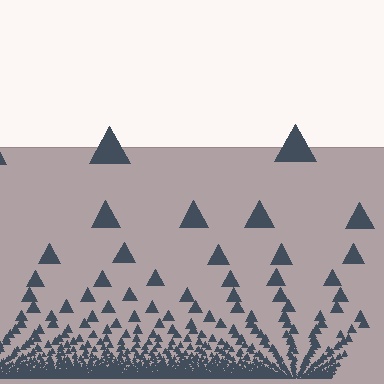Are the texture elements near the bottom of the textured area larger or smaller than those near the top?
Smaller. The gradient is inverted — elements near the bottom are smaller and denser.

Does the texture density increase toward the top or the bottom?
Density increases toward the bottom.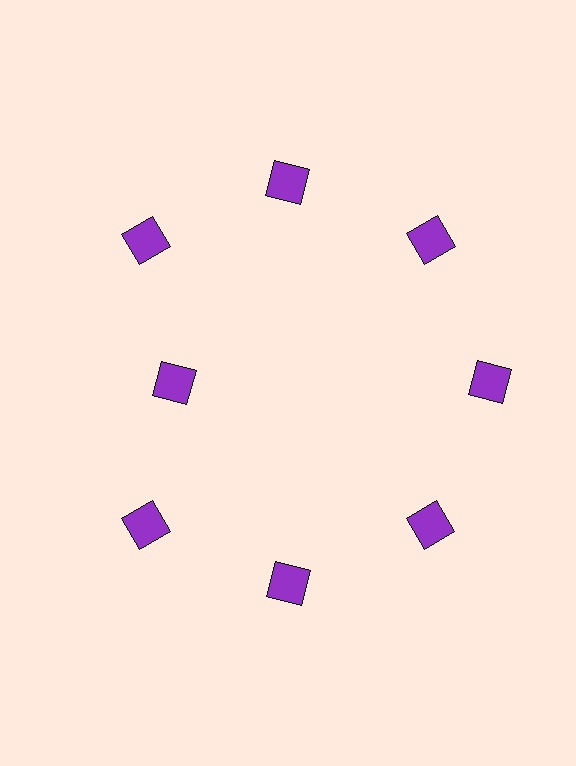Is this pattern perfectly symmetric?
No. The 8 purple squares are arranged in a ring, but one element near the 9 o'clock position is pulled inward toward the center, breaking the 8-fold rotational symmetry.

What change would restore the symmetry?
The symmetry would be restored by moving it outward, back onto the ring so that all 8 squares sit at equal angles and equal distance from the center.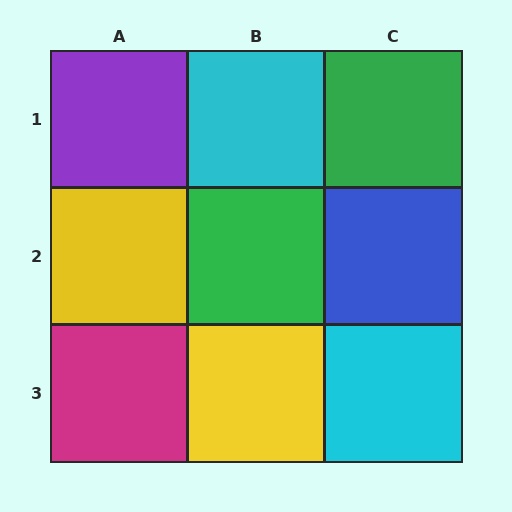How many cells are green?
2 cells are green.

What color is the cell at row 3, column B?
Yellow.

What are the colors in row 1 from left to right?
Purple, cyan, green.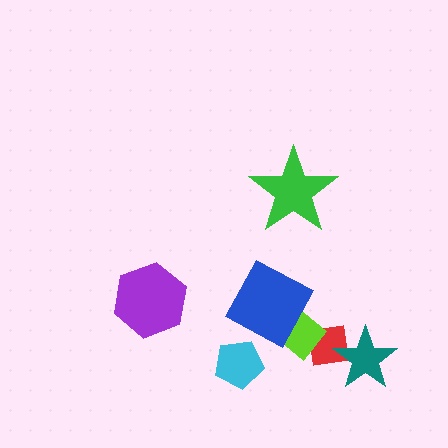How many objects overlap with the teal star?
1 object overlaps with the teal star.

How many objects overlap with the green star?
0 objects overlap with the green star.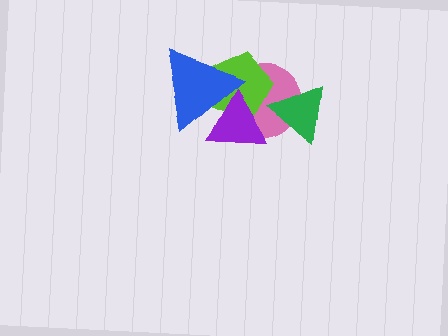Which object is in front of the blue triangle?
The purple triangle is in front of the blue triangle.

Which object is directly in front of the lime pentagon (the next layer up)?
The blue triangle is directly in front of the lime pentagon.